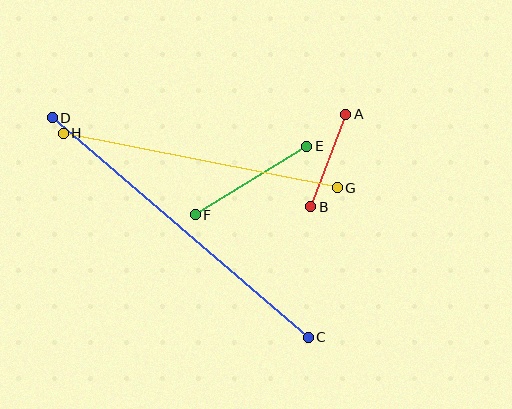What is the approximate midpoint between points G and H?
The midpoint is at approximately (200, 160) pixels.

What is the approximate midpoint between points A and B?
The midpoint is at approximately (328, 160) pixels.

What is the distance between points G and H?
The distance is approximately 279 pixels.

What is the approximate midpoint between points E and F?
The midpoint is at approximately (251, 181) pixels.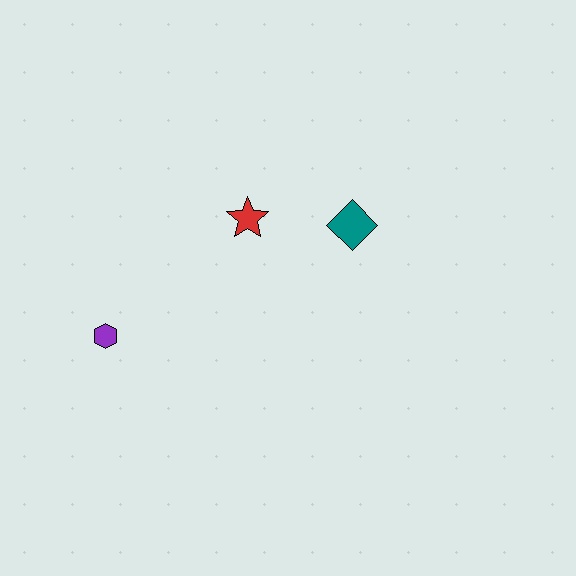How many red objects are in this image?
There is 1 red object.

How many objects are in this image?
There are 3 objects.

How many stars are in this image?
There is 1 star.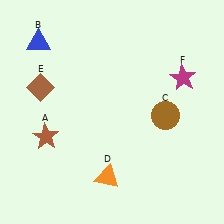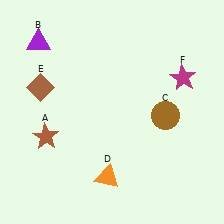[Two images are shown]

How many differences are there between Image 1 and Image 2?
There is 1 difference between the two images.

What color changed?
The triangle (B) changed from blue in Image 1 to purple in Image 2.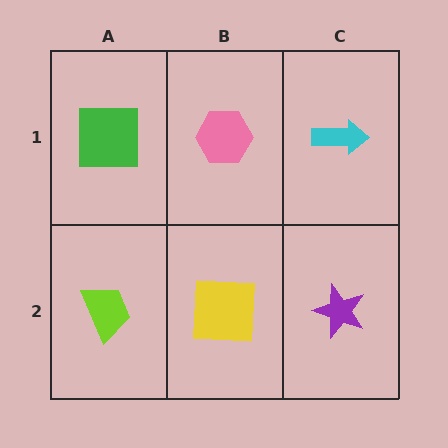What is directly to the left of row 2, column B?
A lime trapezoid.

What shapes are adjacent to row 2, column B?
A pink hexagon (row 1, column B), a lime trapezoid (row 2, column A), a purple star (row 2, column C).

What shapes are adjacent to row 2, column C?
A cyan arrow (row 1, column C), a yellow square (row 2, column B).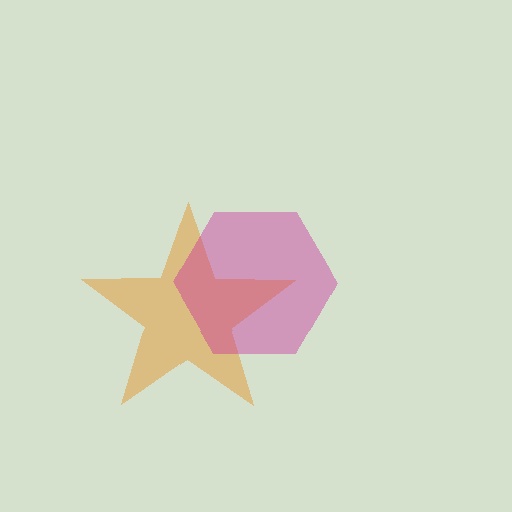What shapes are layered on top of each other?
The layered shapes are: an orange star, a magenta hexagon.